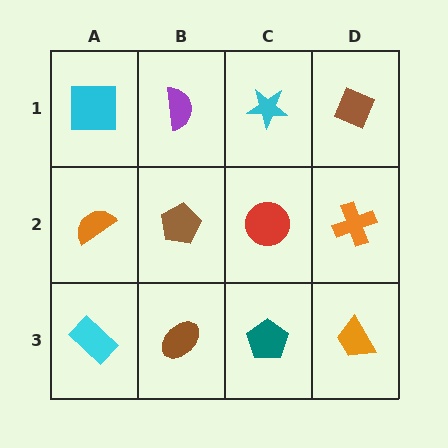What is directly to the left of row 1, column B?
A cyan square.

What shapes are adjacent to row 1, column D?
An orange cross (row 2, column D), a cyan star (row 1, column C).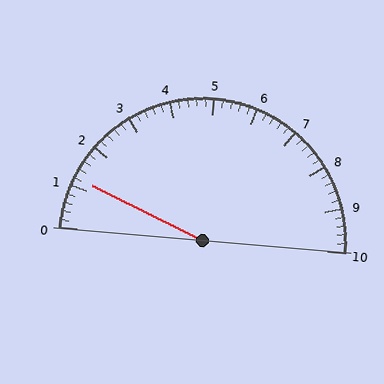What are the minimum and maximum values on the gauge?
The gauge ranges from 0 to 10.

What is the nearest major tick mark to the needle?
The nearest major tick mark is 1.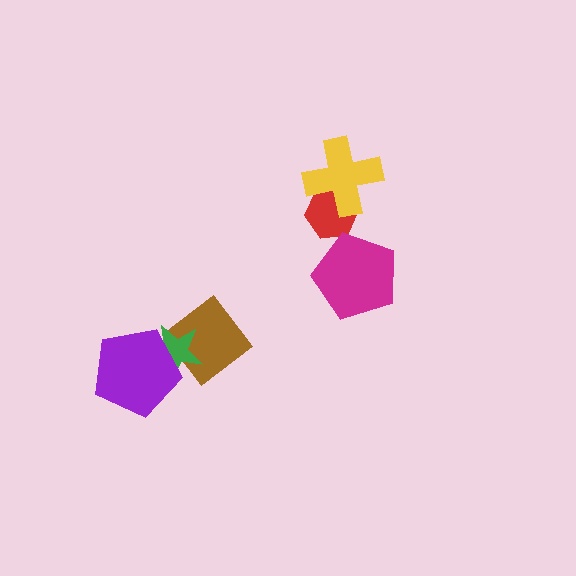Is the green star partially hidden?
Yes, it is partially covered by another shape.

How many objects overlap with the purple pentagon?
2 objects overlap with the purple pentagon.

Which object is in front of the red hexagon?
The yellow cross is in front of the red hexagon.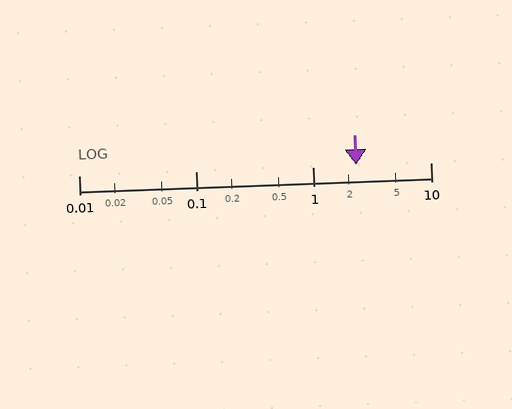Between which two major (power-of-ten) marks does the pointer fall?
The pointer is between 1 and 10.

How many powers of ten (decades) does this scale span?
The scale spans 3 decades, from 0.01 to 10.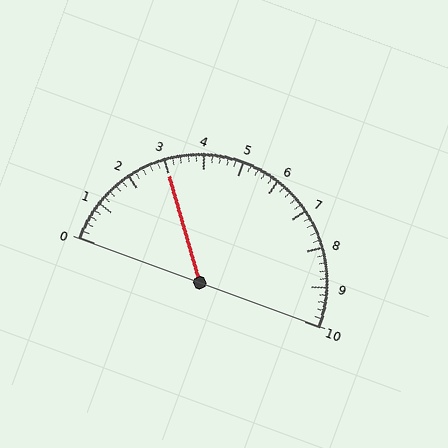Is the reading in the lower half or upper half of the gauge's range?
The reading is in the lower half of the range (0 to 10).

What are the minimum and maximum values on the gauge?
The gauge ranges from 0 to 10.